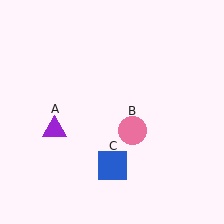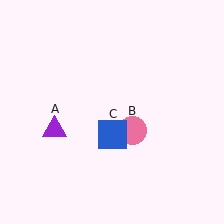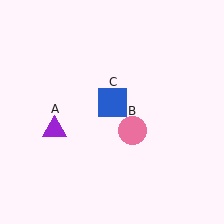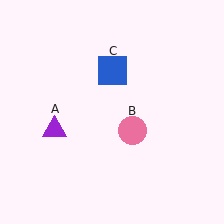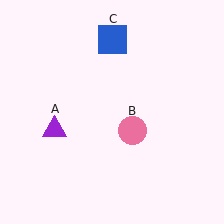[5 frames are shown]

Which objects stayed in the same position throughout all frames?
Purple triangle (object A) and pink circle (object B) remained stationary.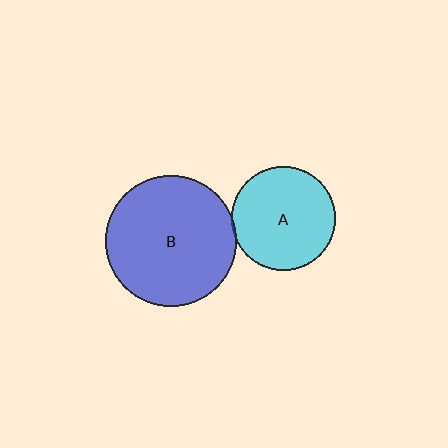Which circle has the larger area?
Circle B (blue).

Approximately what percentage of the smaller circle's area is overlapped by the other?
Approximately 5%.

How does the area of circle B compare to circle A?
Approximately 1.6 times.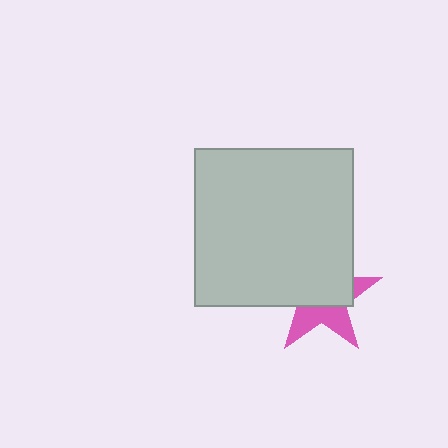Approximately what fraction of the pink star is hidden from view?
Roughly 59% of the pink star is hidden behind the light gray square.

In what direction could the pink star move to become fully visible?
The pink star could move down. That would shift it out from behind the light gray square entirely.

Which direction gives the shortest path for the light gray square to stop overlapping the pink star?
Moving up gives the shortest separation.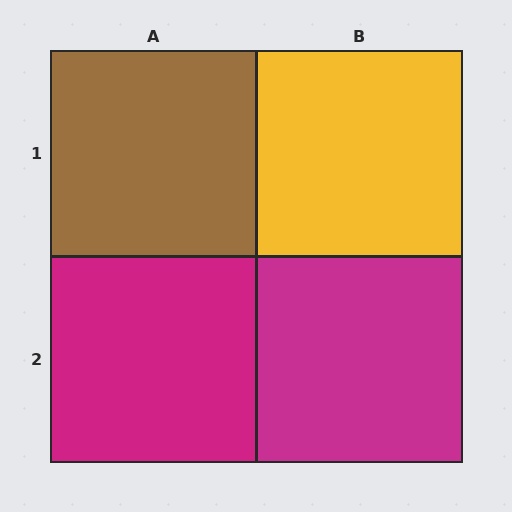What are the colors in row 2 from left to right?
Magenta, magenta.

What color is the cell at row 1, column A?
Brown.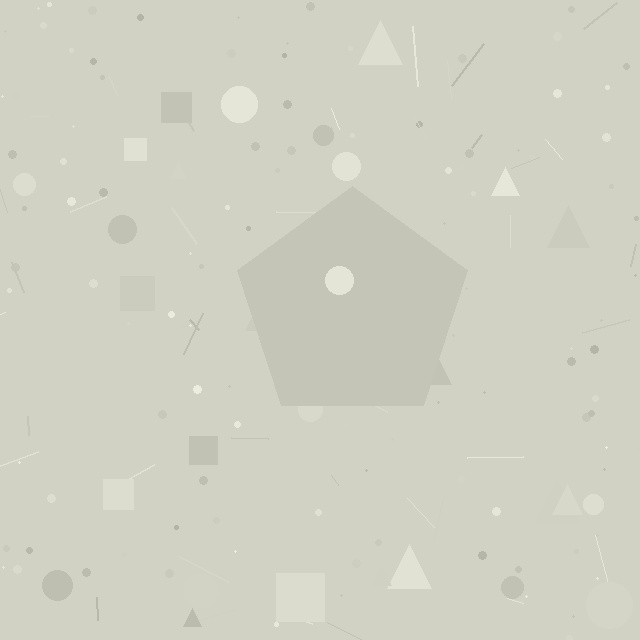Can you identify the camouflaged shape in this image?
The camouflaged shape is a pentagon.